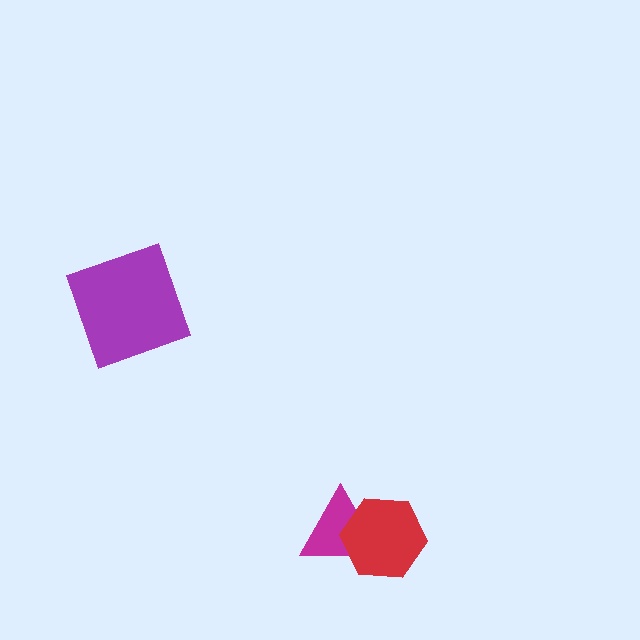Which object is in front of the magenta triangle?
The red hexagon is in front of the magenta triangle.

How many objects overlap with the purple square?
0 objects overlap with the purple square.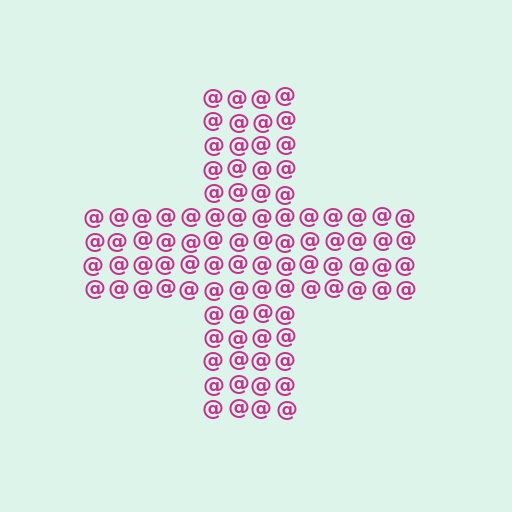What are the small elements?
The small elements are at signs.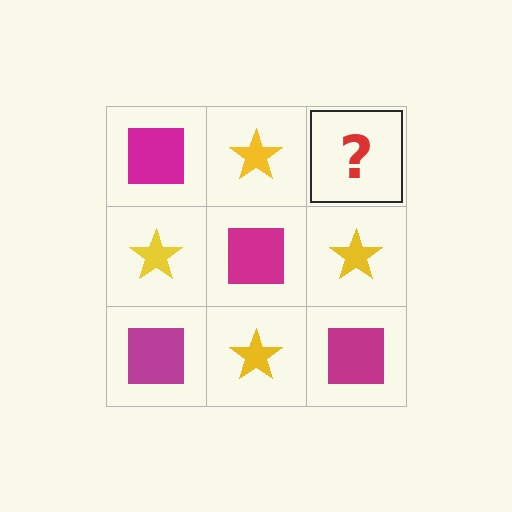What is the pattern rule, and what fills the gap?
The rule is that it alternates magenta square and yellow star in a checkerboard pattern. The gap should be filled with a magenta square.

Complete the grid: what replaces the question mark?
The question mark should be replaced with a magenta square.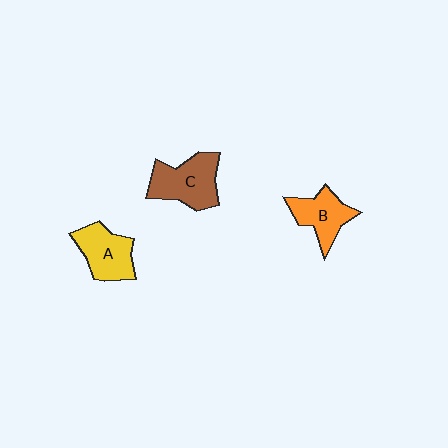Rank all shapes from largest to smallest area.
From largest to smallest: C (brown), A (yellow), B (orange).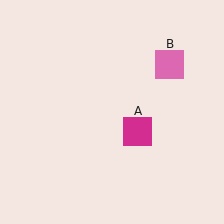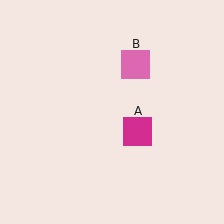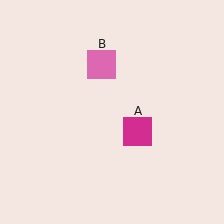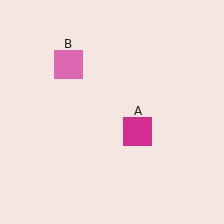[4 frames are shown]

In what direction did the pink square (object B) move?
The pink square (object B) moved left.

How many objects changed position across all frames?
1 object changed position: pink square (object B).